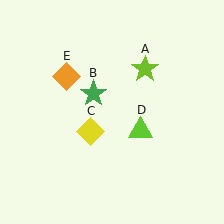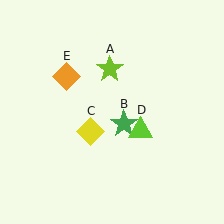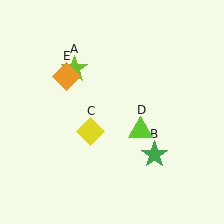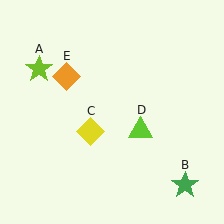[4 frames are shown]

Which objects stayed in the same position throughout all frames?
Yellow diamond (object C) and lime triangle (object D) and orange diamond (object E) remained stationary.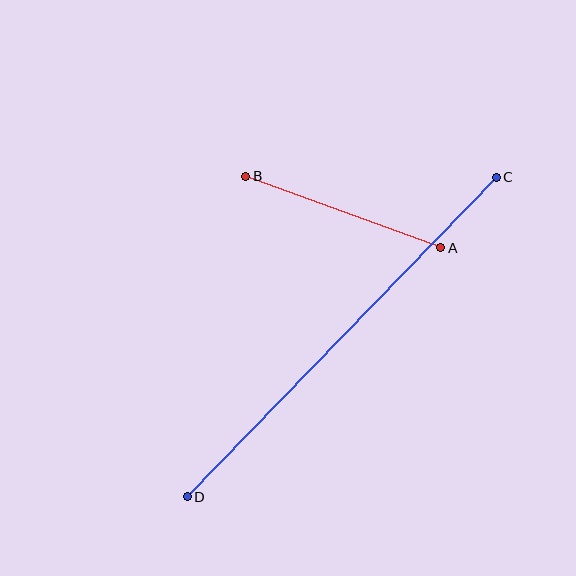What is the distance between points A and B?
The distance is approximately 208 pixels.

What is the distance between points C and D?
The distance is approximately 445 pixels.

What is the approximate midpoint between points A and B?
The midpoint is at approximately (343, 212) pixels.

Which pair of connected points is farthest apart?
Points C and D are farthest apart.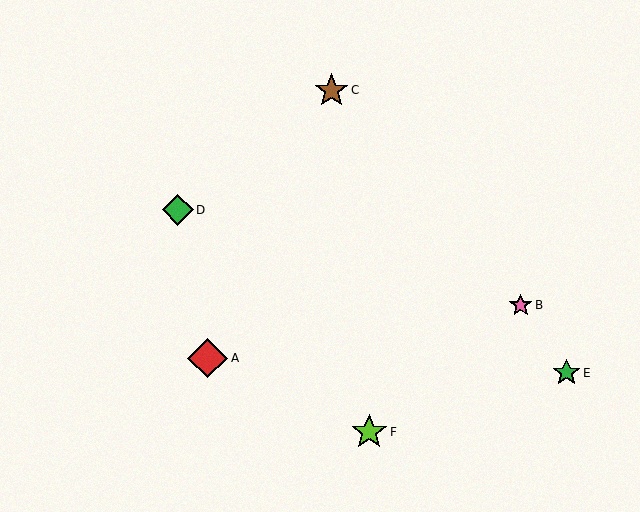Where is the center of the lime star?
The center of the lime star is at (369, 432).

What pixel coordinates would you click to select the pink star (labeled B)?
Click at (521, 305) to select the pink star B.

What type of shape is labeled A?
Shape A is a red diamond.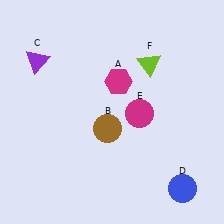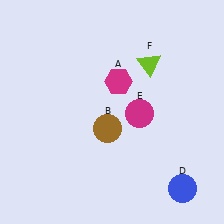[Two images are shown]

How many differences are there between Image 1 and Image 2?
There is 1 difference between the two images.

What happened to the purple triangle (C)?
The purple triangle (C) was removed in Image 2. It was in the top-left area of Image 1.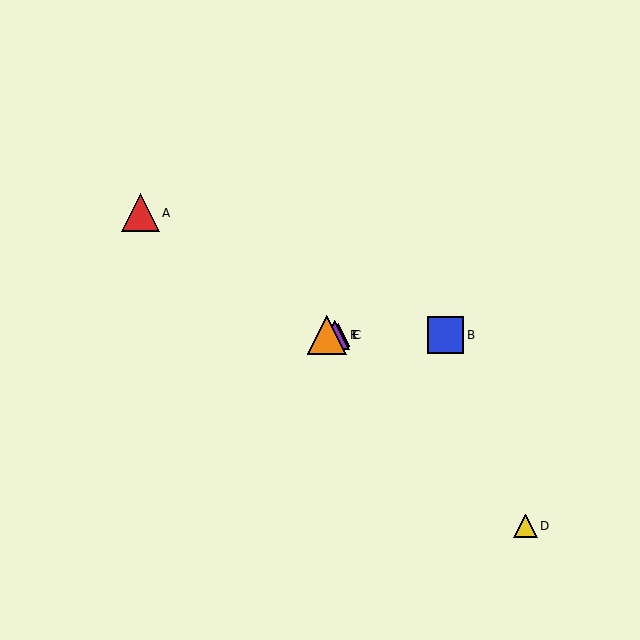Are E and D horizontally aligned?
No, E is at y≈335 and D is at y≈526.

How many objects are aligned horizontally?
4 objects (B, C, E, F) are aligned horizontally.